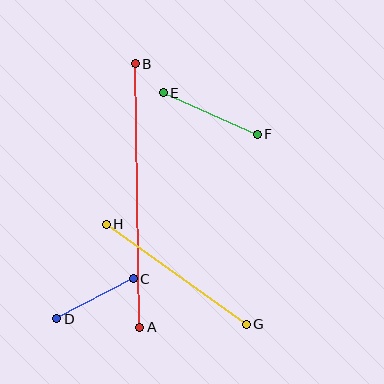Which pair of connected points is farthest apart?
Points A and B are farthest apart.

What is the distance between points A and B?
The distance is approximately 263 pixels.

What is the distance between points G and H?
The distance is approximately 172 pixels.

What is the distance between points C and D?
The distance is approximately 86 pixels.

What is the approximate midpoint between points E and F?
The midpoint is at approximately (210, 114) pixels.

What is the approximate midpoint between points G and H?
The midpoint is at approximately (176, 274) pixels.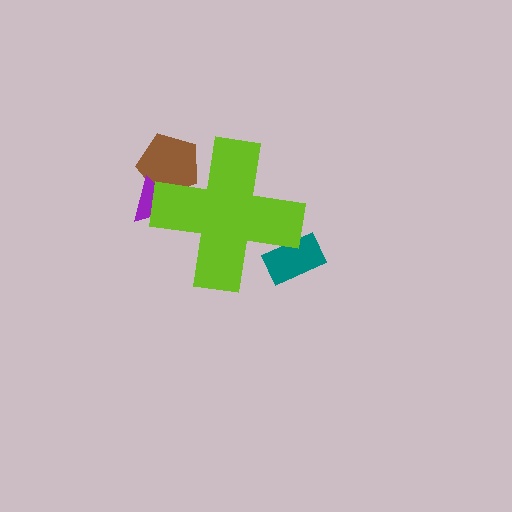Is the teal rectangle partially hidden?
Yes, the teal rectangle is partially hidden behind the lime cross.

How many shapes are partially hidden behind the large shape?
3 shapes are partially hidden.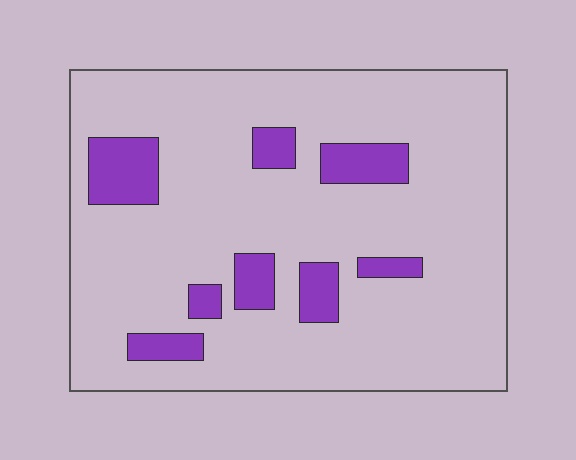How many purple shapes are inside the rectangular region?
8.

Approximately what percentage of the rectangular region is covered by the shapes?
Approximately 15%.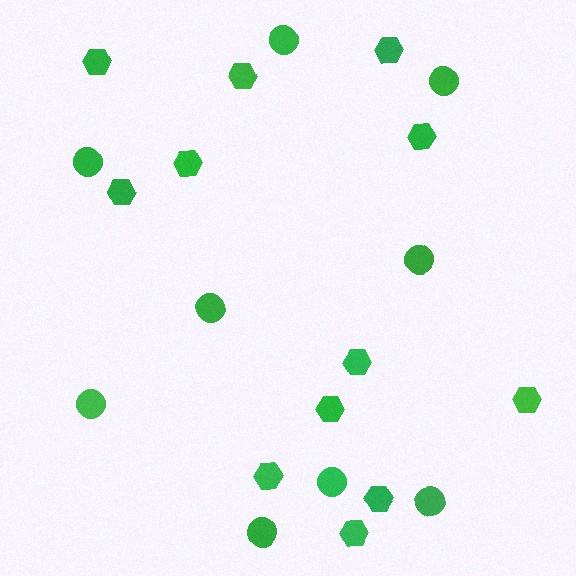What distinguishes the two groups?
There are 2 groups: one group of hexagons (12) and one group of circles (9).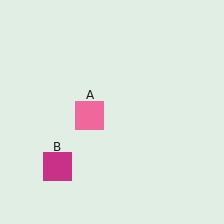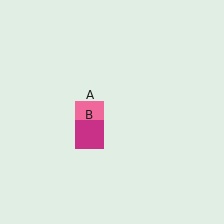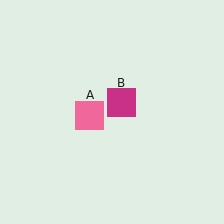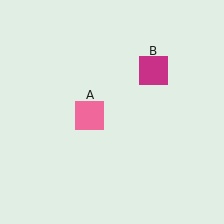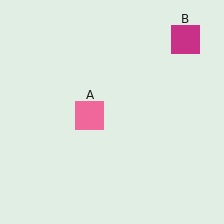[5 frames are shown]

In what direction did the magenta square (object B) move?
The magenta square (object B) moved up and to the right.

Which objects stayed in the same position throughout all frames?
Pink square (object A) remained stationary.